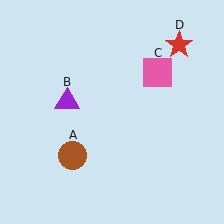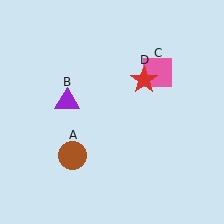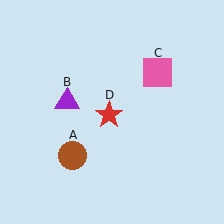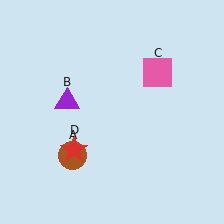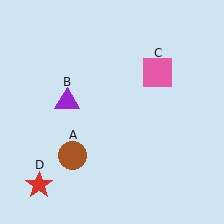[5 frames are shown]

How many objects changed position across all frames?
1 object changed position: red star (object D).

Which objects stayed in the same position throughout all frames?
Brown circle (object A) and purple triangle (object B) and pink square (object C) remained stationary.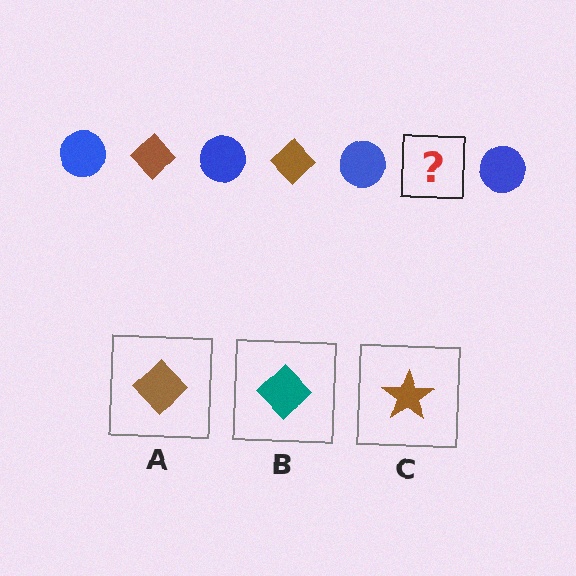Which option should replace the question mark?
Option A.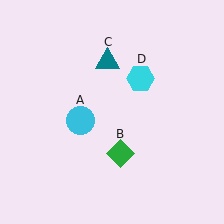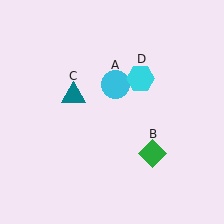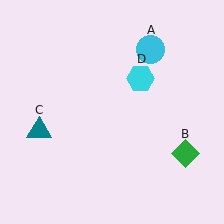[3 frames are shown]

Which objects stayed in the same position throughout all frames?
Cyan hexagon (object D) remained stationary.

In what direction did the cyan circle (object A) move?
The cyan circle (object A) moved up and to the right.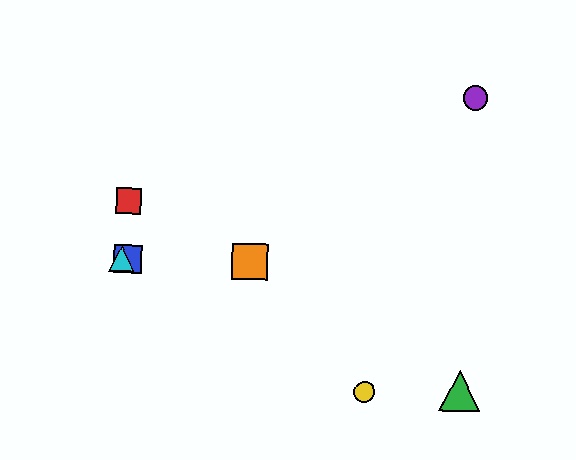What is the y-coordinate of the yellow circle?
The yellow circle is at y≈392.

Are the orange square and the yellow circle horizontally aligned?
No, the orange square is at y≈262 and the yellow circle is at y≈392.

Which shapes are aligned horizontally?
The blue square, the orange square, the cyan triangle are aligned horizontally.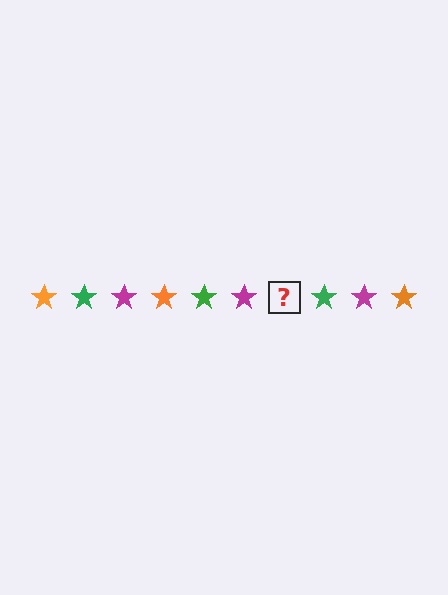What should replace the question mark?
The question mark should be replaced with an orange star.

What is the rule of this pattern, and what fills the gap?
The rule is that the pattern cycles through orange, green, magenta stars. The gap should be filled with an orange star.